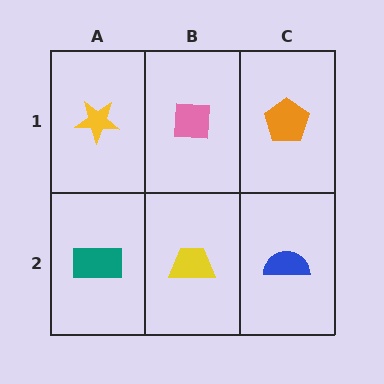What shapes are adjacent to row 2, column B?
A pink square (row 1, column B), a teal rectangle (row 2, column A), a blue semicircle (row 2, column C).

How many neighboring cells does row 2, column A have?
2.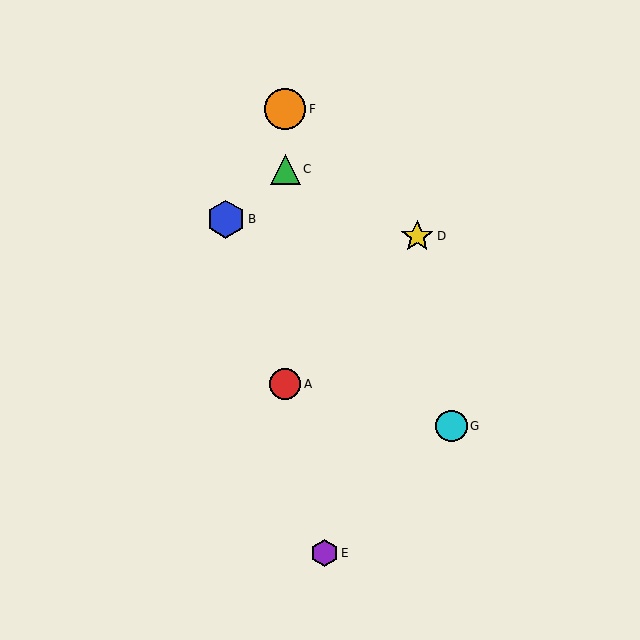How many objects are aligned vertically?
3 objects (A, C, F) are aligned vertically.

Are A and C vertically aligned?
Yes, both are at x≈285.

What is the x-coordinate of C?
Object C is at x≈285.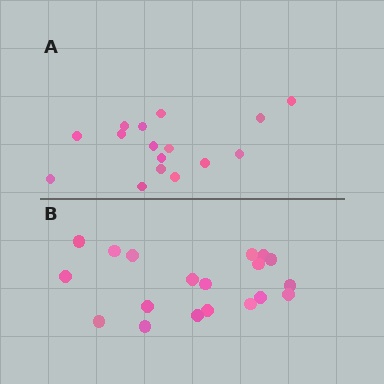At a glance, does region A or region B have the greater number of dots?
Region B (the bottom region) has more dots.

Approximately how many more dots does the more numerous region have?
Region B has just a few more — roughly 2 or 3 more dots than region A.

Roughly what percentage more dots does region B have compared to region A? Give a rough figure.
About 20% more.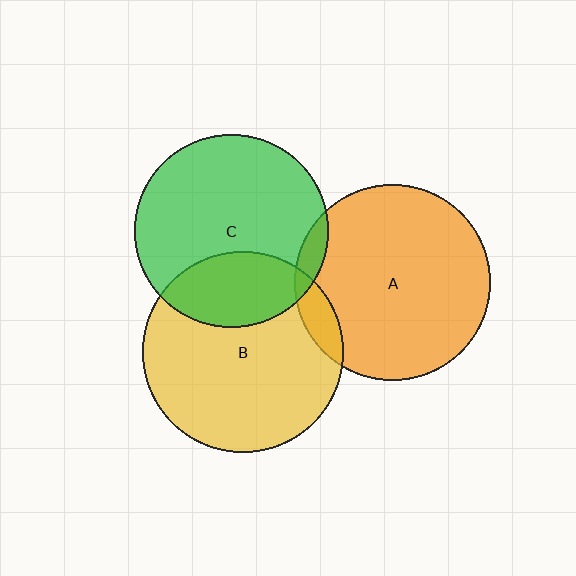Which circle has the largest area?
Circle B (yellow).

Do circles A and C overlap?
Yes.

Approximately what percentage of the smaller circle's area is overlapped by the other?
Approximately 5%.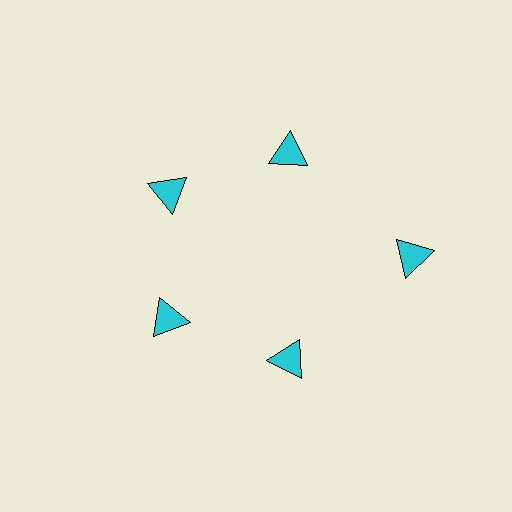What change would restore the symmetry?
The symmetry would be restored by moving it inward, back onto the ring so that all 5 triangles sit at equal angles and equal distance from the center.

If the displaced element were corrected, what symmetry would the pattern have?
It would have 5-fold rotational symmetry — the pattern would map onto itself every 72 degrees.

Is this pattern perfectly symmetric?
No. The 5 cyan triangles are arranged in a ring, but one element near the 3 o'clock position is pushed outward from the center, breaking the 5-fold rotational symmetry.